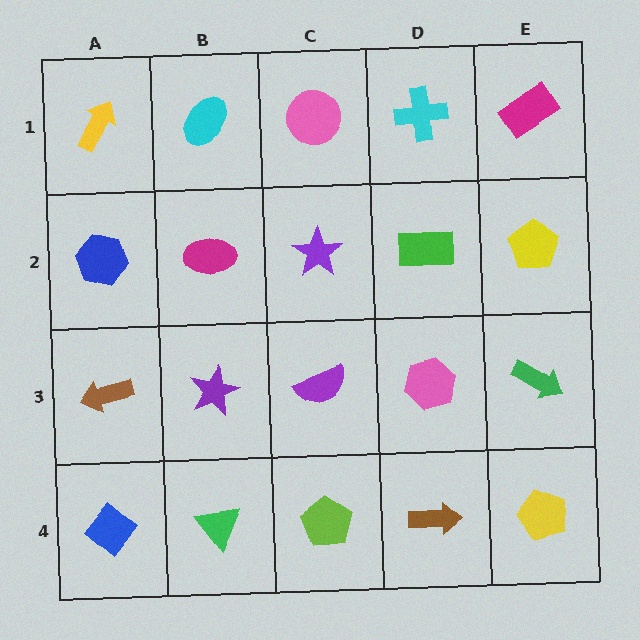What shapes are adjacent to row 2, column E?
A magenta rectangle (row 1, column E), a green arrow (row 3, column E), a green rectangle (row 2, column D).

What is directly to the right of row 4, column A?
A green triangle.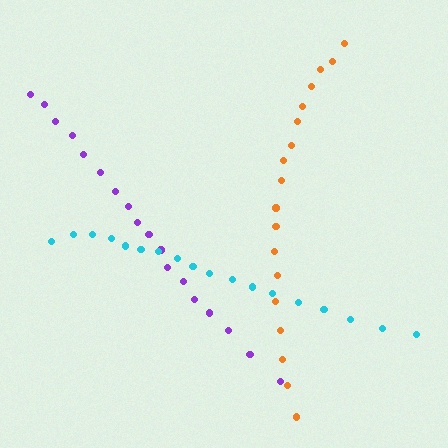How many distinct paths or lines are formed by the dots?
There are 3 distinct paths.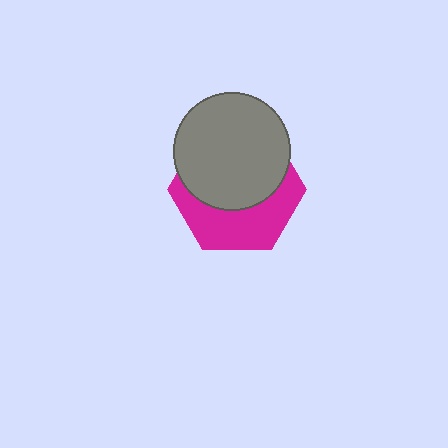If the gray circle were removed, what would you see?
You would see the complete magenta hexagon.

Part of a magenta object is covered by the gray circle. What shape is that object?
It is a hexagon.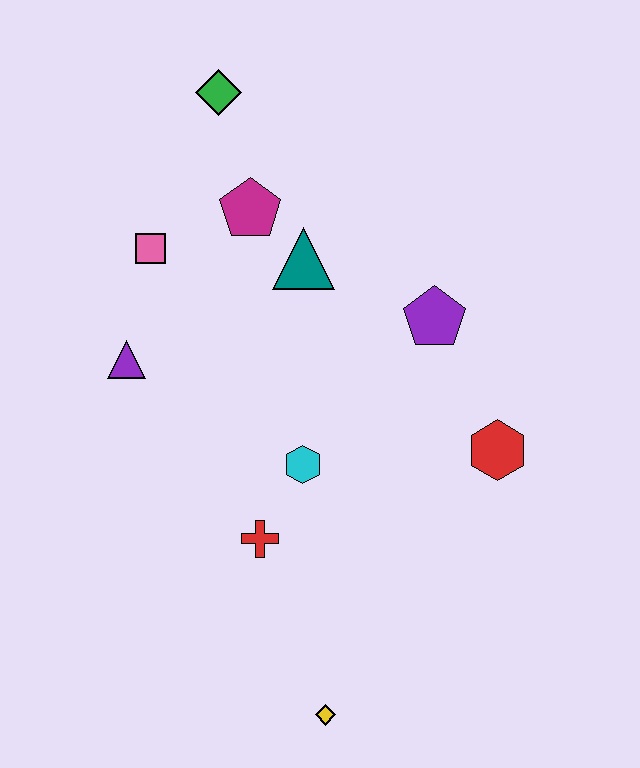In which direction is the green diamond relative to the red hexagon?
The green diamond is above the red hexagon.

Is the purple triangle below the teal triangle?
Yes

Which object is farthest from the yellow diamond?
The green diamond is farthest from the yellow diamond.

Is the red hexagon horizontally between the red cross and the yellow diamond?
No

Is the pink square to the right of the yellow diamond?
No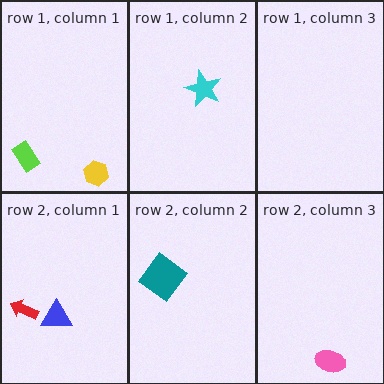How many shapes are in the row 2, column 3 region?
1.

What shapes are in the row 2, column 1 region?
The blue triangle, the red arrow.